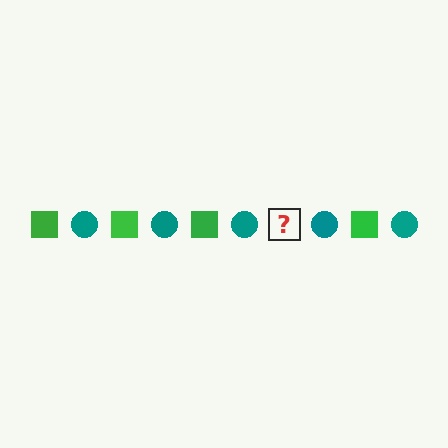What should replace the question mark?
The question mark should be replaced with a green square.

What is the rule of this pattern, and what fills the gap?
The rule is that the pattern alternates between green square and teal circle. The gap should be filled with a green square.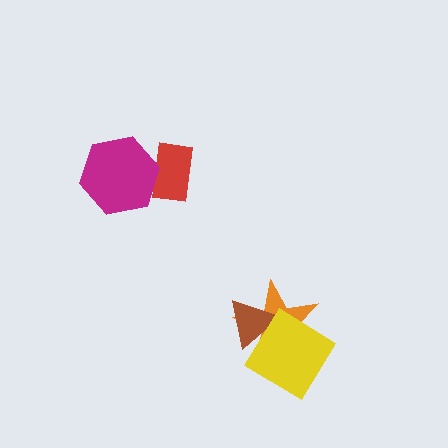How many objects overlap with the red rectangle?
1 object overlaps with the red rectangle.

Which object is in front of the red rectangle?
The magenta hexagon is in front of the red rectangle.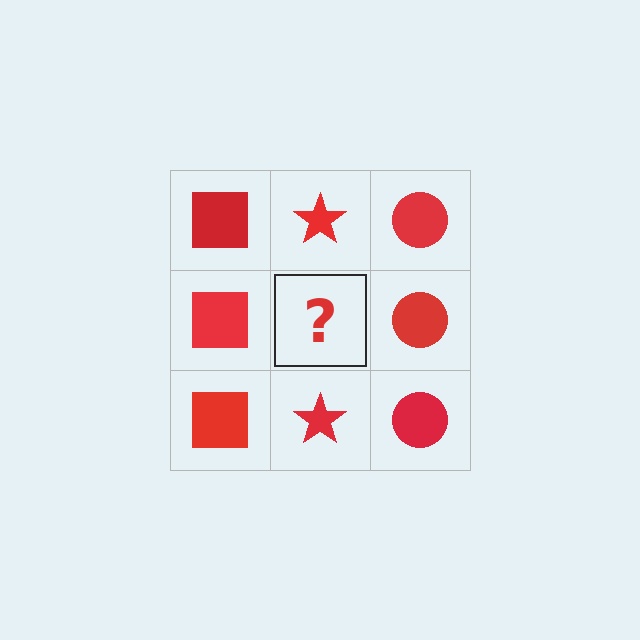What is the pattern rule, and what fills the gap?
The rule is that each column has a consistent shape. The gap should be filled with a red star.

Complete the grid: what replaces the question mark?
The question mark should be replaced with a red star.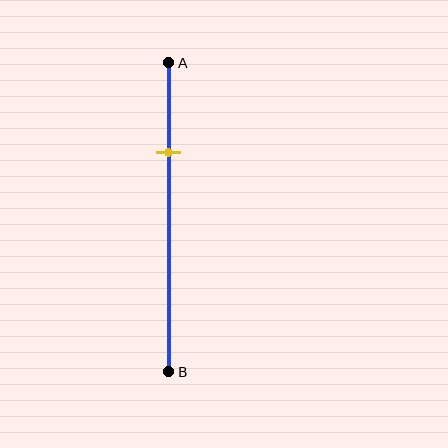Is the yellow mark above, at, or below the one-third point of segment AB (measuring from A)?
The yellow mark is above the one-third point of segment AB.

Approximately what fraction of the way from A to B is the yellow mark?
The yellow mark is approximately 30% of the way from A to B.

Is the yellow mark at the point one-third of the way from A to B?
No, the mark is at about 30% from A, not at the 33% one-third point.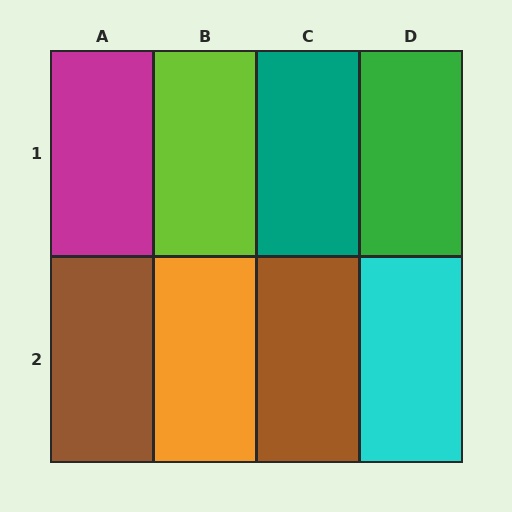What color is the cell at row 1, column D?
Green.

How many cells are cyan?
1 cell is cyan.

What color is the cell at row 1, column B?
Lime.